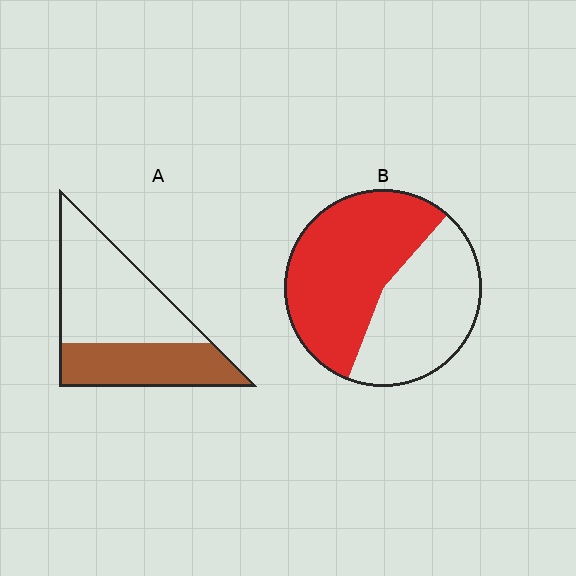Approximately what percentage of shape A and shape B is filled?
A is approximately 40% and B is approximately 55%.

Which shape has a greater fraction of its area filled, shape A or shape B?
Shape B.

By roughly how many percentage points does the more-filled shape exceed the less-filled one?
By roughly 15 percentage points (B over A).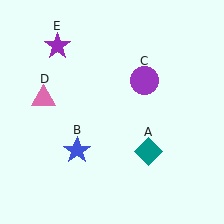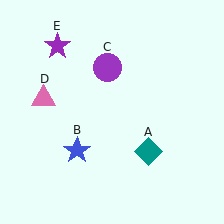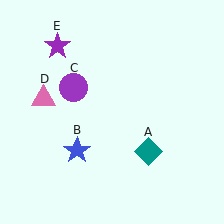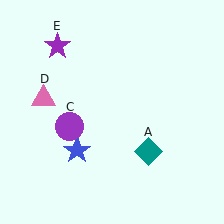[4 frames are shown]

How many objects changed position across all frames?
1 object changed position: purple circle (object C).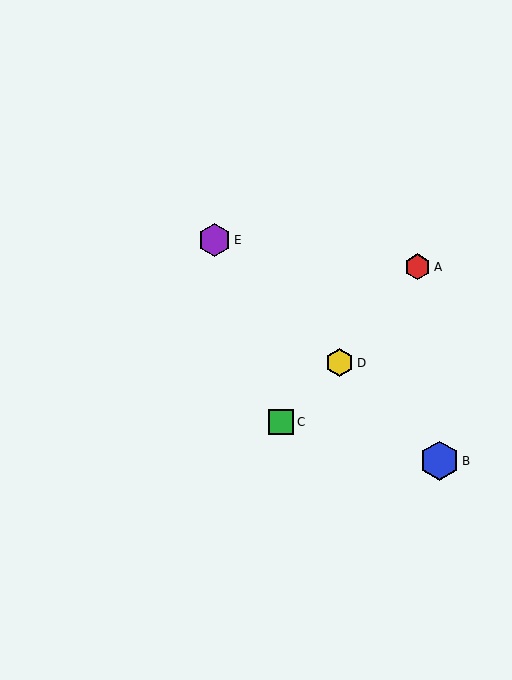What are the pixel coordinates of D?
Object D is at (340, 363).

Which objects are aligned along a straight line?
Objects B, D, E are aligned along a straight line.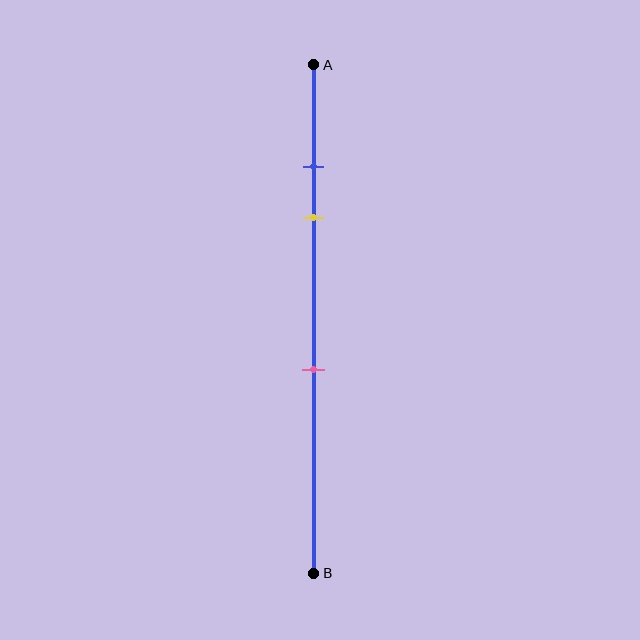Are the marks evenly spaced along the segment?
No, the marks are not evenly spaced.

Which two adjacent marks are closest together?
The blue and yellow marks are the closest adjacent pair.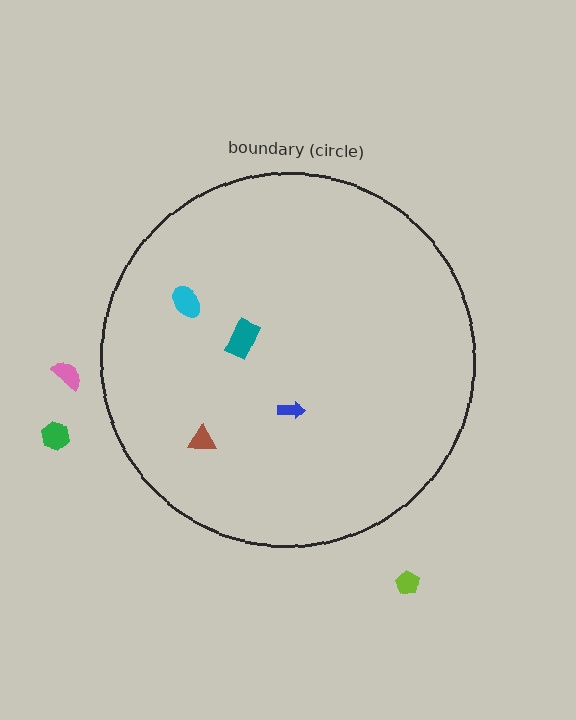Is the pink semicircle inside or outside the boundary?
Outside.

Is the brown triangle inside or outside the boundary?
Inside.